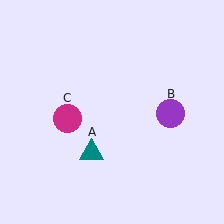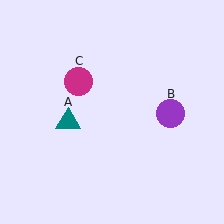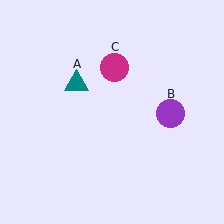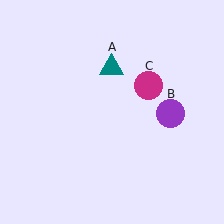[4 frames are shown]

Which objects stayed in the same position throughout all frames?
Purple circle (object B) remained stationary.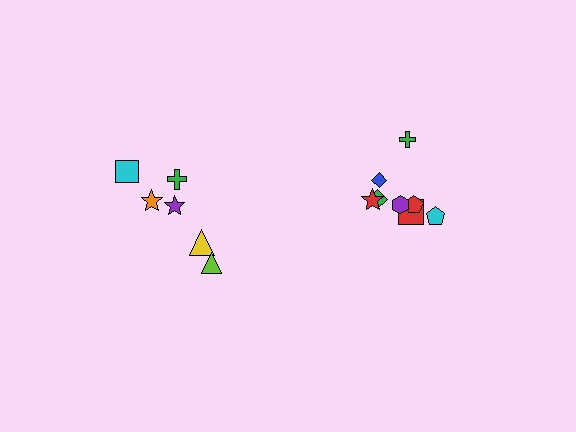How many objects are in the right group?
There are 8 objects.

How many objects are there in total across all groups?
There are 14 objects.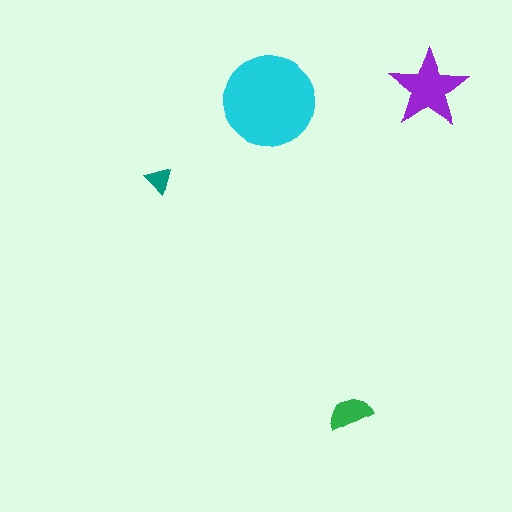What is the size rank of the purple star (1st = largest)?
2nd.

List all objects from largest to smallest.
The cyan circle, the purple star, the green semicircle, the teal triangle.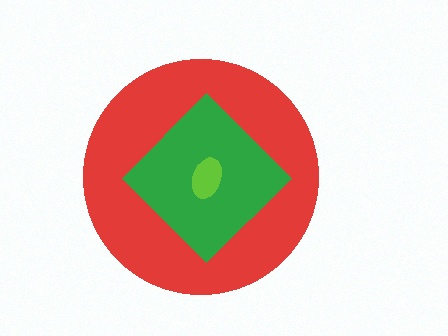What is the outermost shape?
The red circle.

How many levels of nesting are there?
3.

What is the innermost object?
The lime ellipse.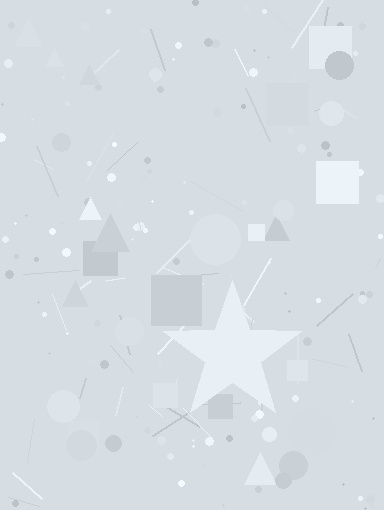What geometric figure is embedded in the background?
A star is embedded in the background.